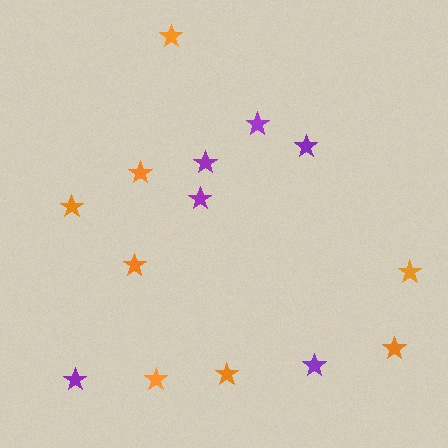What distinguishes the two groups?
There are 2 groups: one group of purple stars (6) and one group of orange stars (8).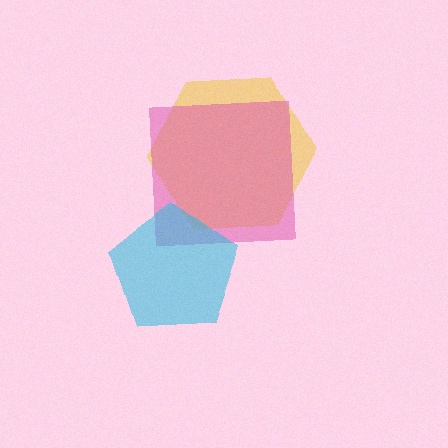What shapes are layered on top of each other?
The layered shapes are: a yellow hexagon, a pink square, a cyan pentagon.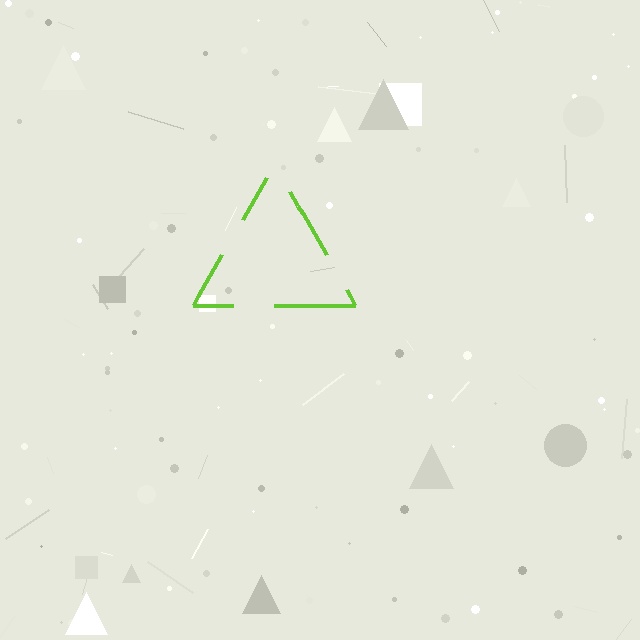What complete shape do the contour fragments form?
The contour fragments form a triangle.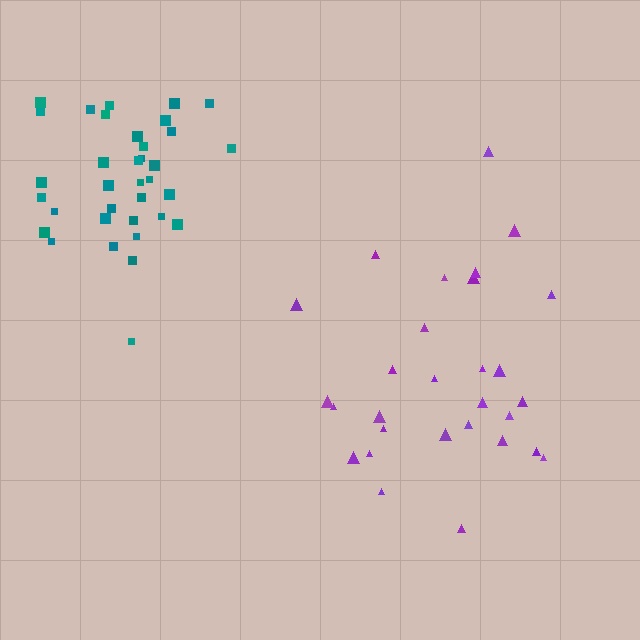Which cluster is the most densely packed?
Teal.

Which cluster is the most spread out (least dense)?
Purple.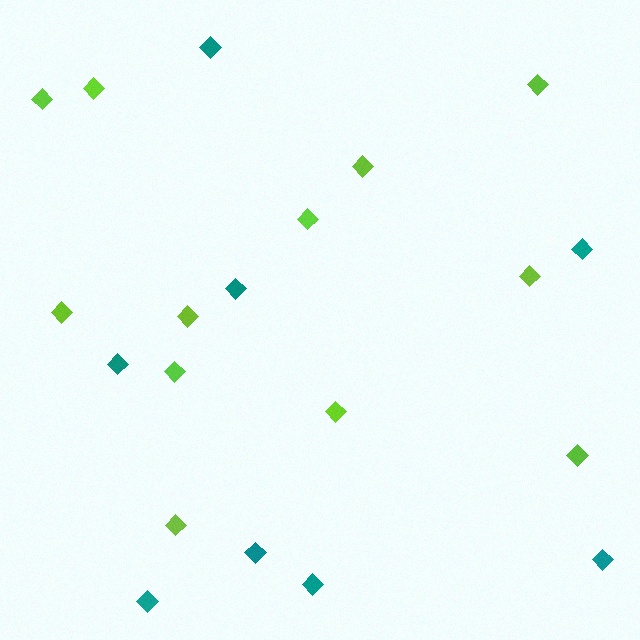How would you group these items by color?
There are 2 groups: one group of teal diamonds (8) and one group of lime diamonds (12).